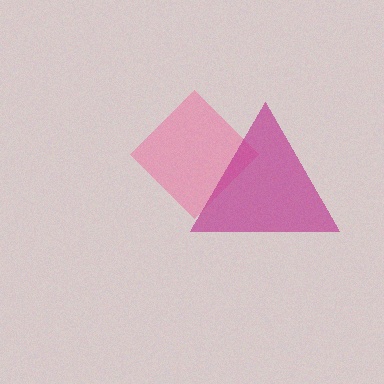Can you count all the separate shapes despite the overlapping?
Yes, there are 2 separate shapes.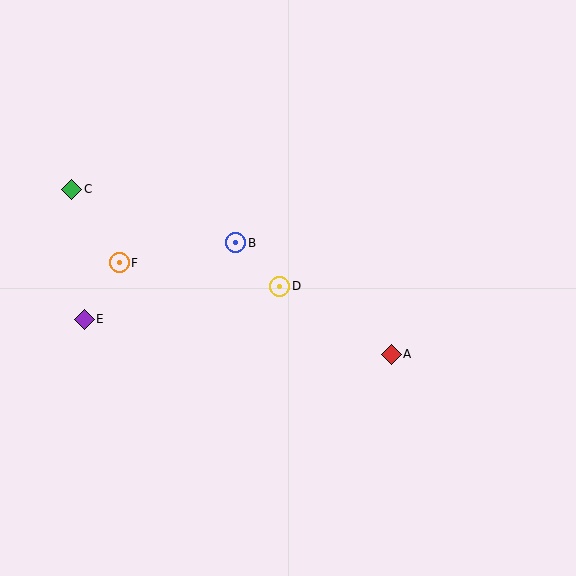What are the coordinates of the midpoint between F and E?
The midpoint between F and E is at (102, 291).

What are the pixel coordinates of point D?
Point D is at (280, 286).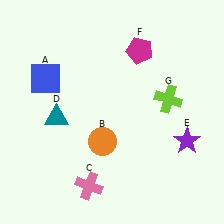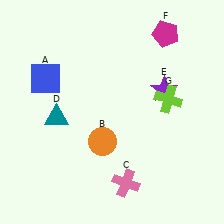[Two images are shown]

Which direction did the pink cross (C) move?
The pink cross (C) moved right.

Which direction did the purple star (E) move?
The purple star (E) moved up.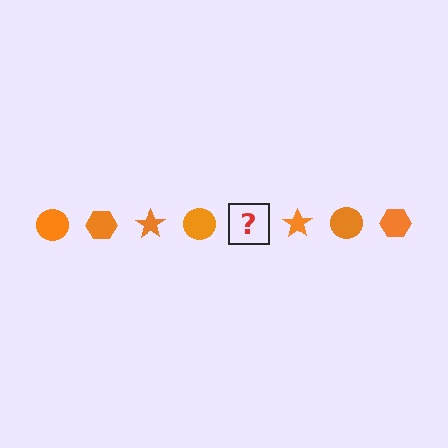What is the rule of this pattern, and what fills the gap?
The rule is that the pattern cycles through circle, hexagon, star shapes in orange. The gap should be filled with an orange hexagon.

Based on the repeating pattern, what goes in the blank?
The blank should be an orange hexagon.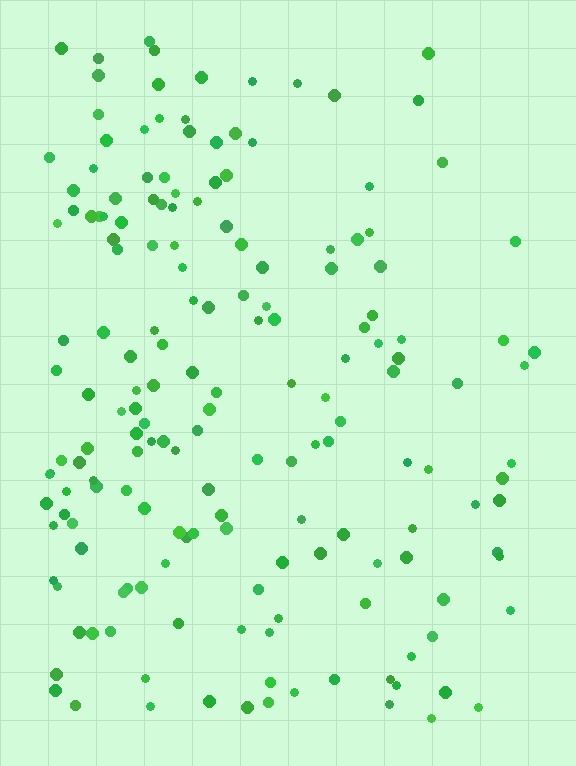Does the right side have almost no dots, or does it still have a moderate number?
Still a moderate number, just noticeably fewer than the left.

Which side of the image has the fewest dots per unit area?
The right.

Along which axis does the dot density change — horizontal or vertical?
Horizontal.